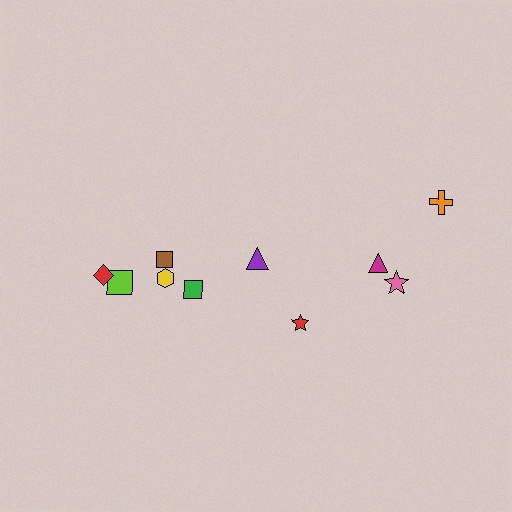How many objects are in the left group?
There are 6 objects.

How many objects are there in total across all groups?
There are 10 objects.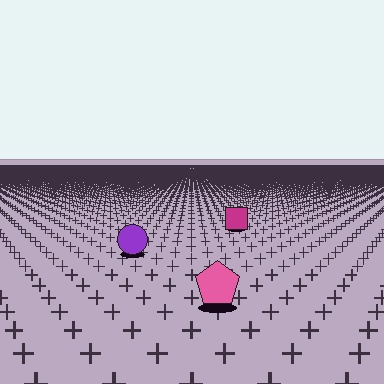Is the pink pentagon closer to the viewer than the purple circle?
Yes. The pink pentagon is closer — you can tell from the texture gradient: the ground texture is coarser near it.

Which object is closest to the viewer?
The pink pentagon is closest. The texture marks near it are larger and more spread out.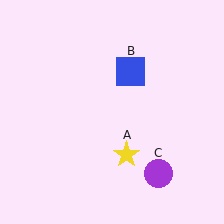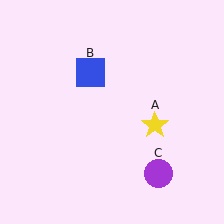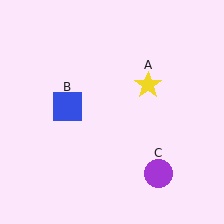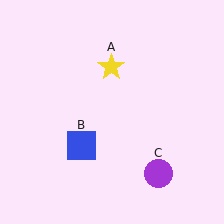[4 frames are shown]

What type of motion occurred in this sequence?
The yellow star (object A), blue square (object B) rotated counterclockwise around the center of the scene.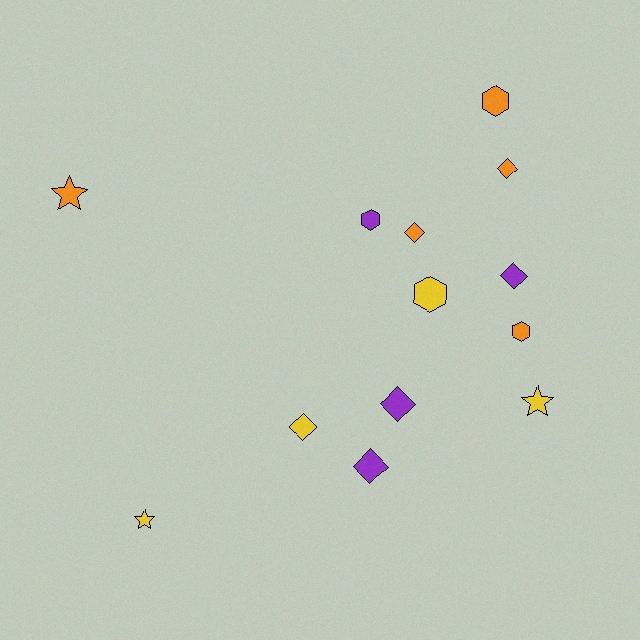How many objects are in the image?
There are 13 objects.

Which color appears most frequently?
Orange, with 5 objects.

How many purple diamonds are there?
There are 3 purple diamonds.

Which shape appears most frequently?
Diamond, with 6 objects.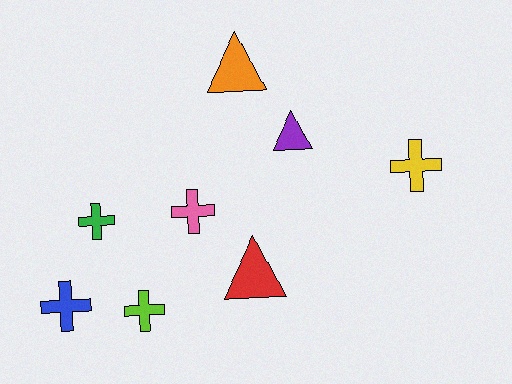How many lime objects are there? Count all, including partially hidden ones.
There is 1 lime object.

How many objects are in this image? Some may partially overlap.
There are 8 objects.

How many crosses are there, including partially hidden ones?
There are 5 crosses.